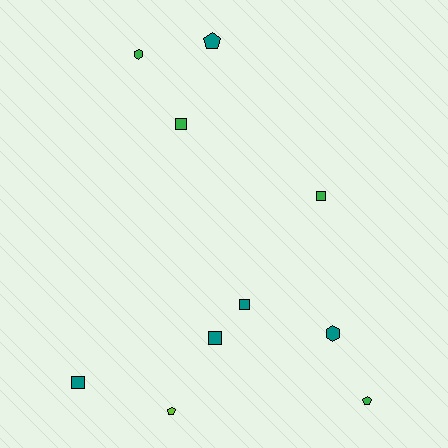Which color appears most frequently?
Teal, with 5 objects.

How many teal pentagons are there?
There is 1 teal pentagon.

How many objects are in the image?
There are 10 objects.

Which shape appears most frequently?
Square, with 5 objects.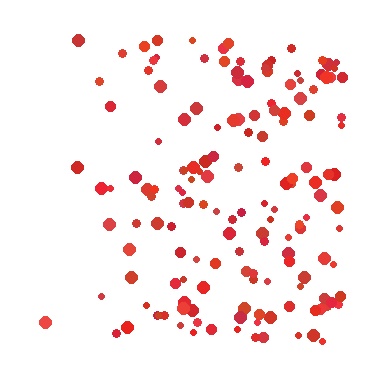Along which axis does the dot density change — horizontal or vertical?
Horizontal.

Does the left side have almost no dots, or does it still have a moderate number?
Still a moderate number, just noticeably fewer than the right.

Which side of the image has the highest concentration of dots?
The right.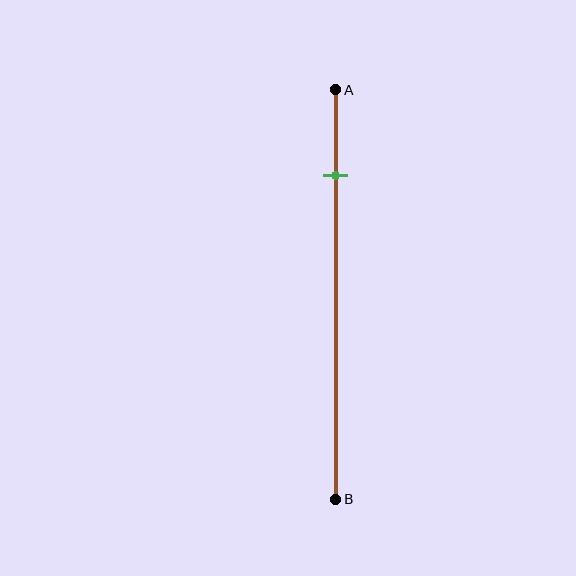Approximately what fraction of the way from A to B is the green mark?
The green mark is approximately 20% of the way from A to B.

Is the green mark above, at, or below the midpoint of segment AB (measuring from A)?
The green mark is above the midpoint of segment AB.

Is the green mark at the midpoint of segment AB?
No, the mark is at about 20% from A, not at the 50% midpoint.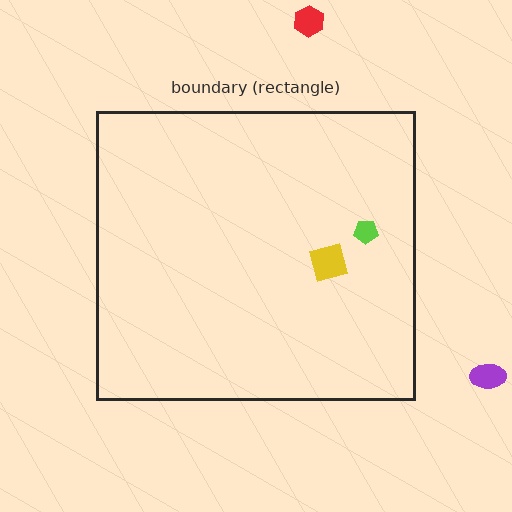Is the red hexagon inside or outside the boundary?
Outside.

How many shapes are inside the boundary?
2 inside, 2 outside.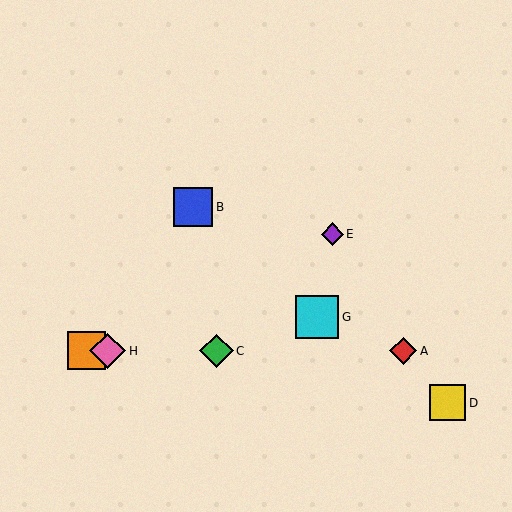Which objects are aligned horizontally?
Objects A, C, F, H are aligned horizontally.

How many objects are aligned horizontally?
4 objects (A, C, F, H) are aligned horizontally.